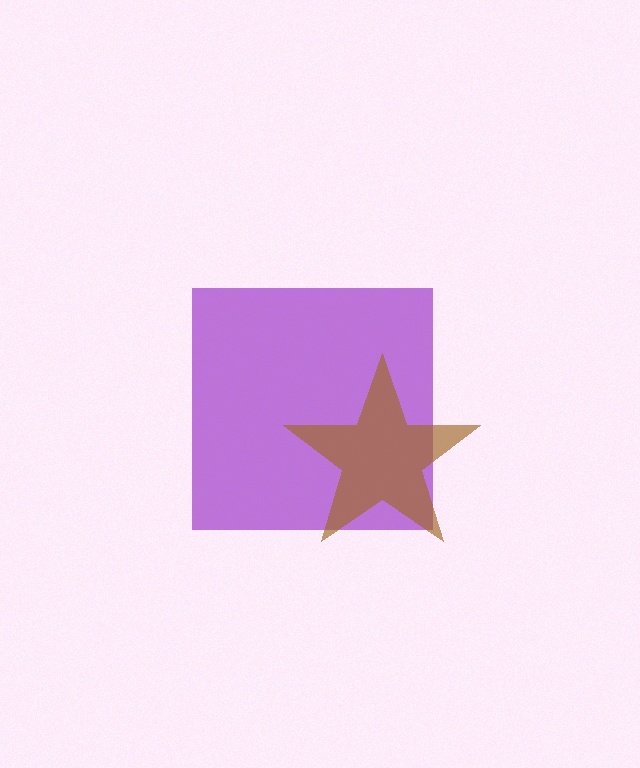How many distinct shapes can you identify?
There are 2 distinct shapes: a purple square, a brown star.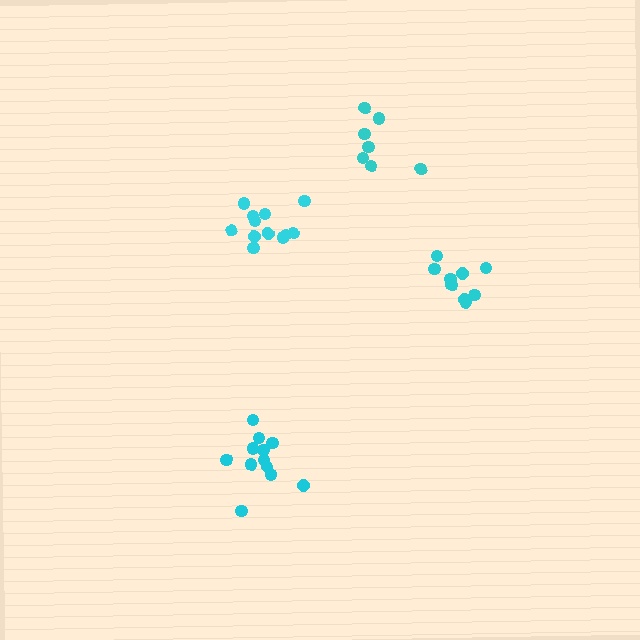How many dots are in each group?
Group 1: 12 dots, Group 2: 9 dots, Group 3: 7 dots, Group 4: 12 dots (40 total).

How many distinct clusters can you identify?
There are 4 distinct clusters.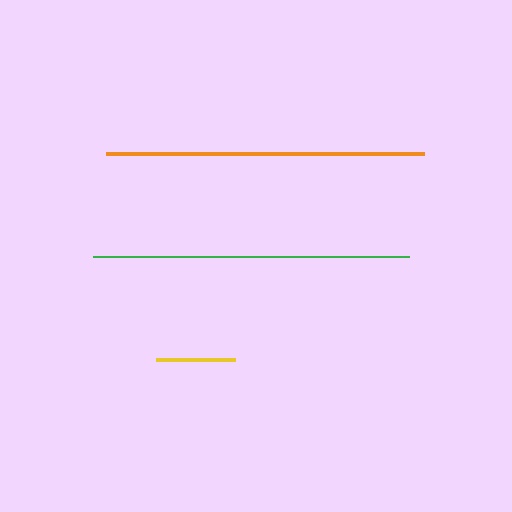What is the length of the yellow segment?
The yellow segment is approximately 79 pixels long.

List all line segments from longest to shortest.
From longest to shortest: orange, green, yellow.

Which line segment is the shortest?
The yellow line is the shortest at approximately 79 pixels.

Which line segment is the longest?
The orange line is the longest at approximately 319 pixels.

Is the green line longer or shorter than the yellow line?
The green line is longer than the yellow line.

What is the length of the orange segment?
The orange segment is approximately 319 pixels long.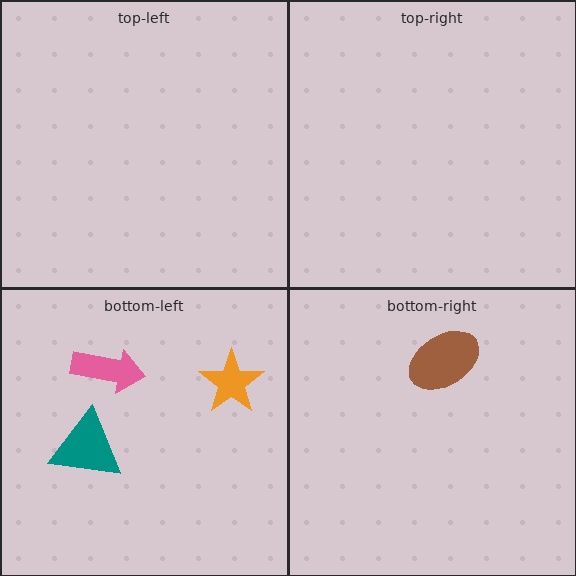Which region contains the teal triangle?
The bottom-left region.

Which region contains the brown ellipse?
The bottom-right region.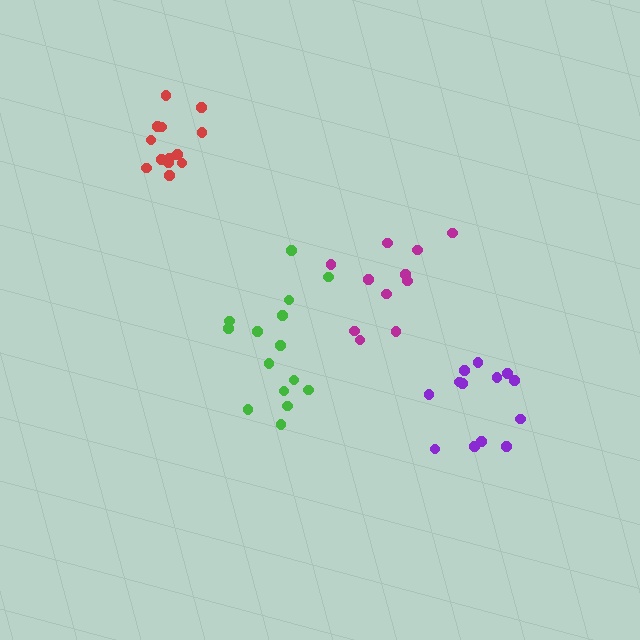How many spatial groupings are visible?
There are 4 spatial groupings.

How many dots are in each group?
Group 1: 13 dots, Group 2: 15 dots, Group 3: 11 dots, Group 4: 13 dots (52 total).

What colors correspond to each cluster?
The clusters are colored: red, green, magenta, purple.